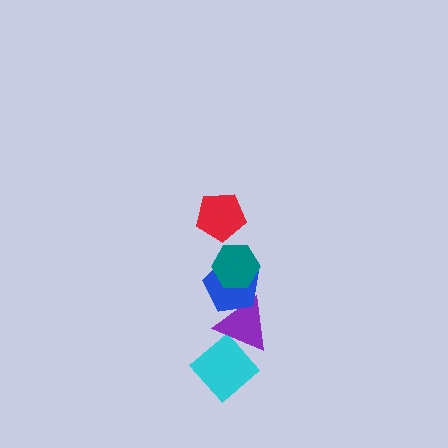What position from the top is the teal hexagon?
The teal hexagon is 2nd from the top.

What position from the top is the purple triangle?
The purple triangle is 4th from the top.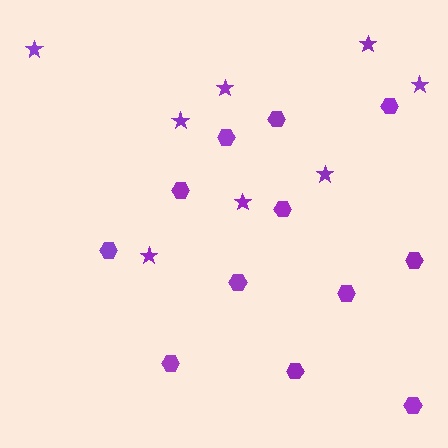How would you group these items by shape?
There are 2 groups: one group of stars (8) and one group of hexagons (12).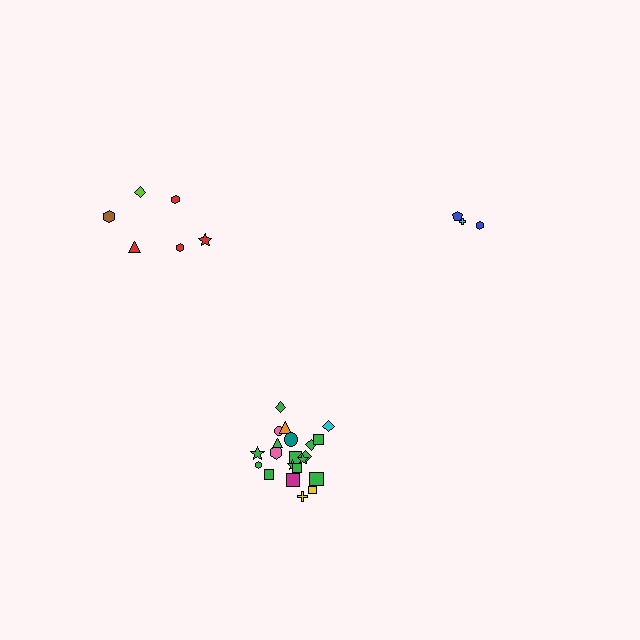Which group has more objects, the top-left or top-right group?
The top-left group.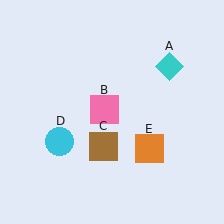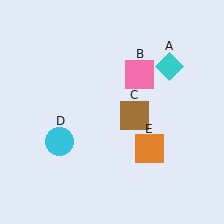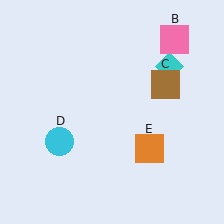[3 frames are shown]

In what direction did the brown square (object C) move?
The brown square (object C) moved up and to the right.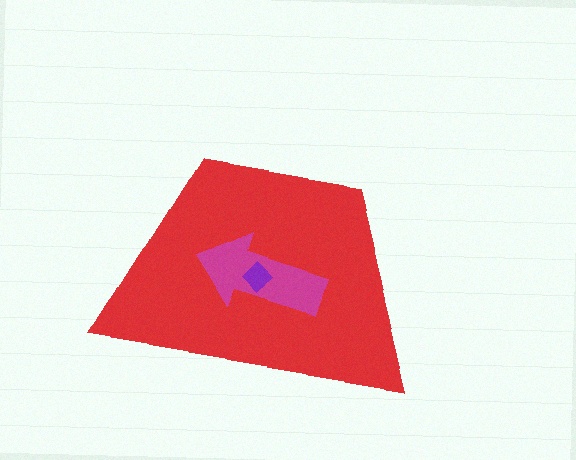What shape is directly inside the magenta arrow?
The purple diamond.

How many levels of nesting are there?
3.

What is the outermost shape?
The red trapezoid.